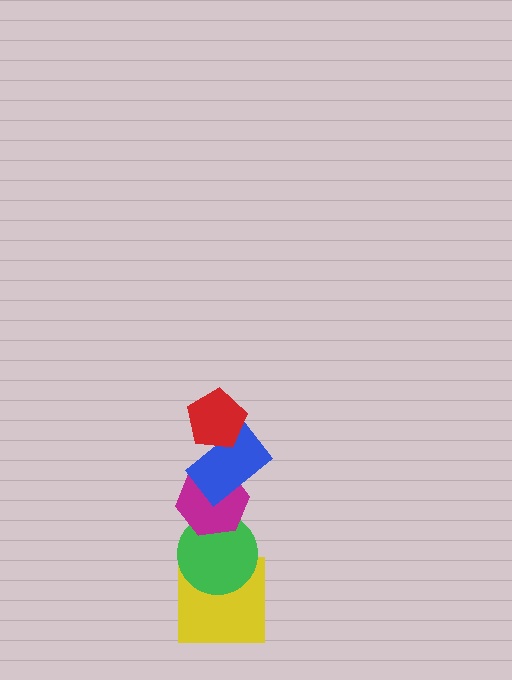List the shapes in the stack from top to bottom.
From top to bottom: the red pentagon, the blue rectangle, the magenta hexagon, the green circle, the yellow square.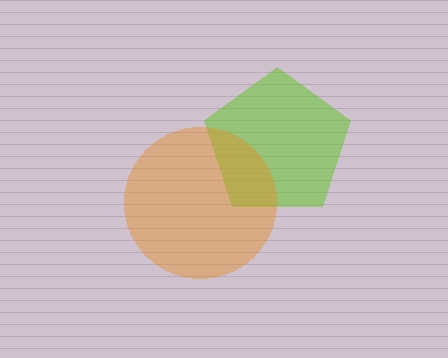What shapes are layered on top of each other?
The layered shapes are: a lime pentagon, an orange circle.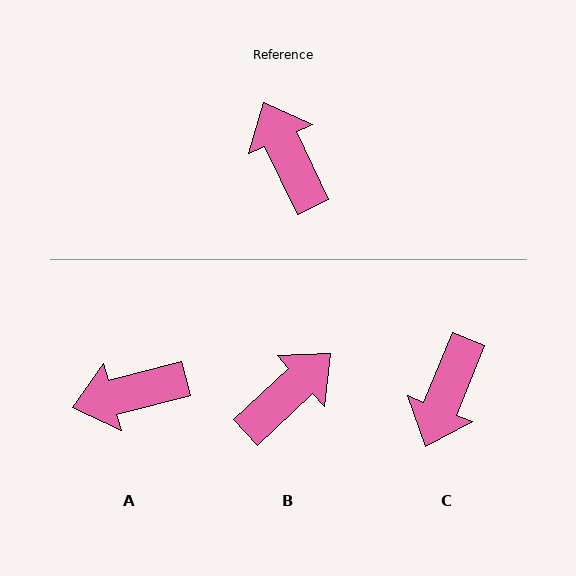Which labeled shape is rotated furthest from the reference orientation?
C, about 133 degrees away.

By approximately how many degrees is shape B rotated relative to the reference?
Approximately 72 degrees clockwise.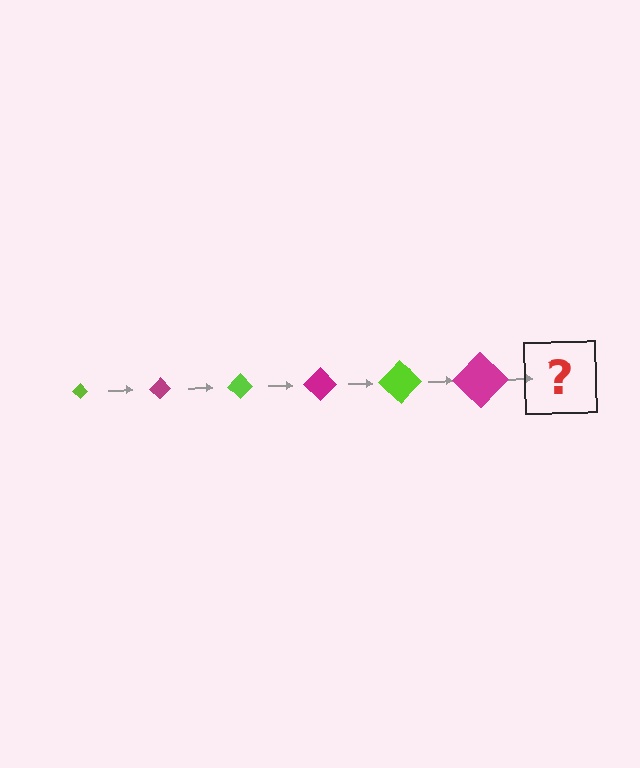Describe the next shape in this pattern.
It should be a lime diamond, larger than the previous one.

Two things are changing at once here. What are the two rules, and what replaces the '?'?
The two rules are that the diamond grows larger each step and the color cycles through lime and magenta. The '?' should be a lime diamond, larger than the previous one.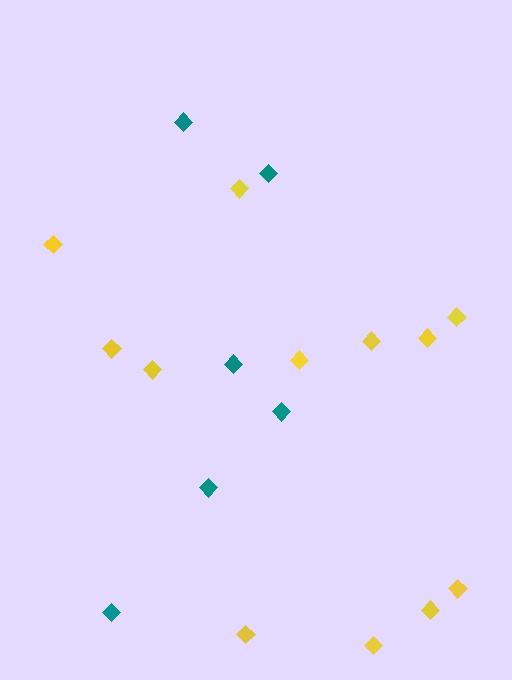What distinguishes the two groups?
There are 2 groups: one group of yellow diamonds (12) and one group of teal diamonds (6).